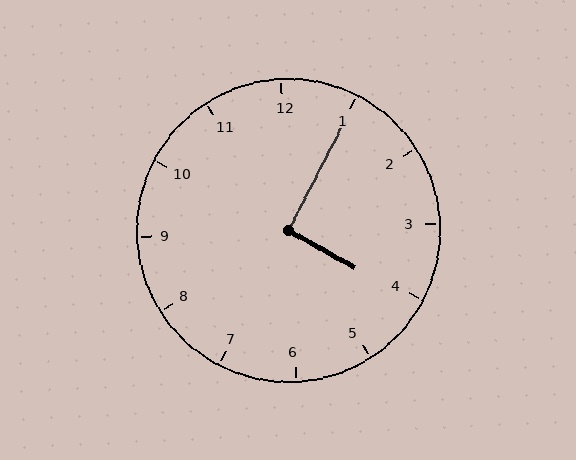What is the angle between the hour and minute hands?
Approximately 92 degrees.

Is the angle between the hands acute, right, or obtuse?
It is right.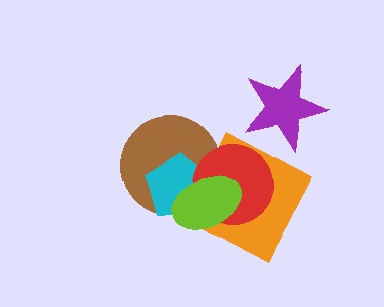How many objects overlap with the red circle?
4 objects overlap with the red circle.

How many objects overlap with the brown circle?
4 objects overlap with the brown circle.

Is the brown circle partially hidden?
Yes, it is partially covered by another shape.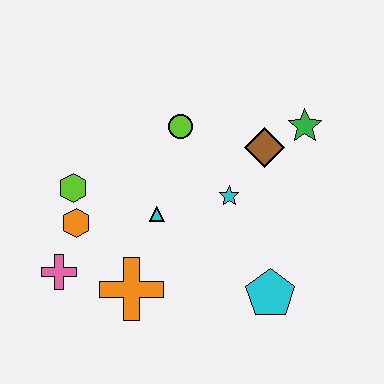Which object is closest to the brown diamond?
The green star is closest to the brown diamond.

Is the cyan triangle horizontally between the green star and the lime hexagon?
Yes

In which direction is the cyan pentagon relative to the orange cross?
The cyan pentagon is to the right of the orange cross.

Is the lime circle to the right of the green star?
No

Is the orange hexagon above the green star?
No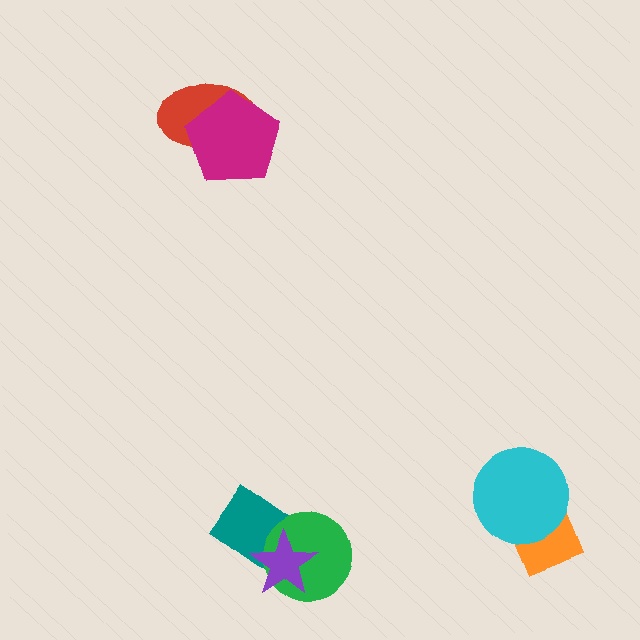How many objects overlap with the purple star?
2 objects overlap with the purple star.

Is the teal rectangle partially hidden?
Yes, it is partially covered by another shape.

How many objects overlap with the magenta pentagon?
1 object overlaps with the magenta pentagon.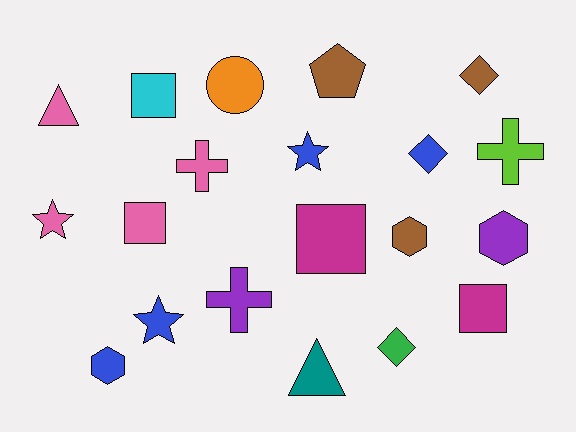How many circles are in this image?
There is 1 circle.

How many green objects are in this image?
There is 1 green object.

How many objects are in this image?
There are 20 objects.